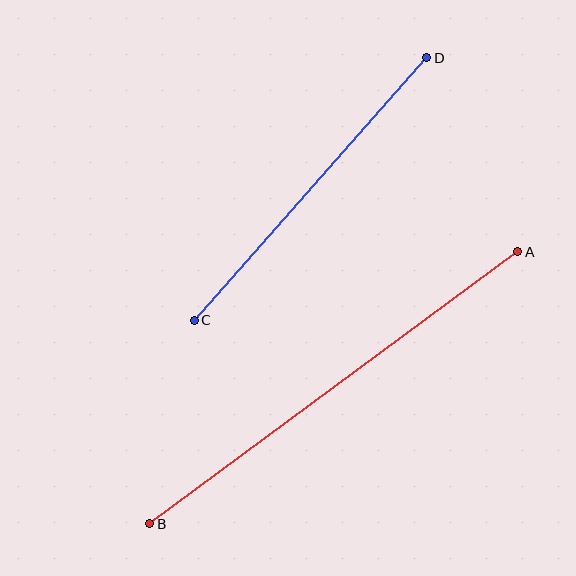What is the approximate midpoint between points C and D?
The midpoint is at approximately (310, 189) pixels.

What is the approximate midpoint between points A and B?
The midpoint is at approximately (334, 388) pixels.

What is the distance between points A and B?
The distance is approximately 458 pixels.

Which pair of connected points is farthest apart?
Points A and B are farthest apart.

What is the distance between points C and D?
The distance is approximately 351 pixels.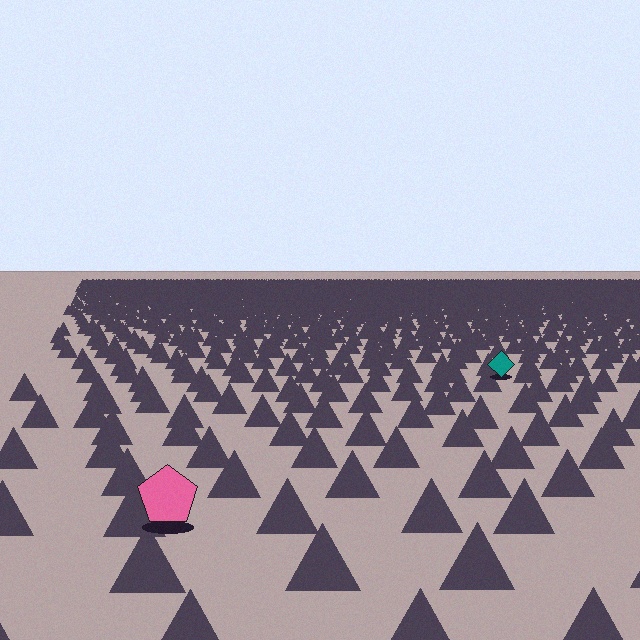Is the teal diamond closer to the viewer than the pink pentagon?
No. The pink pentagon is closer — you can tell from the texture gradient: the ground texture is coarser near it.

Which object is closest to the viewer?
The pink pentagon is closest. The texture marks near it are larger and more spread out.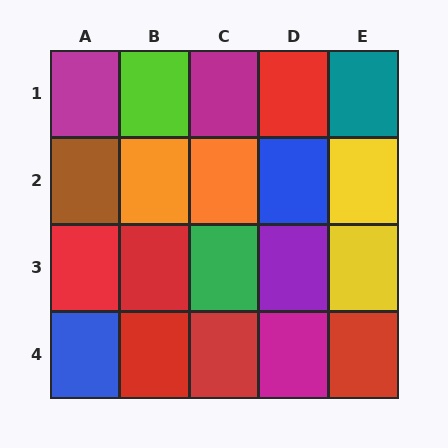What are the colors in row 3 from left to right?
Red, red, green, purple, yellow.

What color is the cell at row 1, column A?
Magenta.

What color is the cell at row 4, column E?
Red.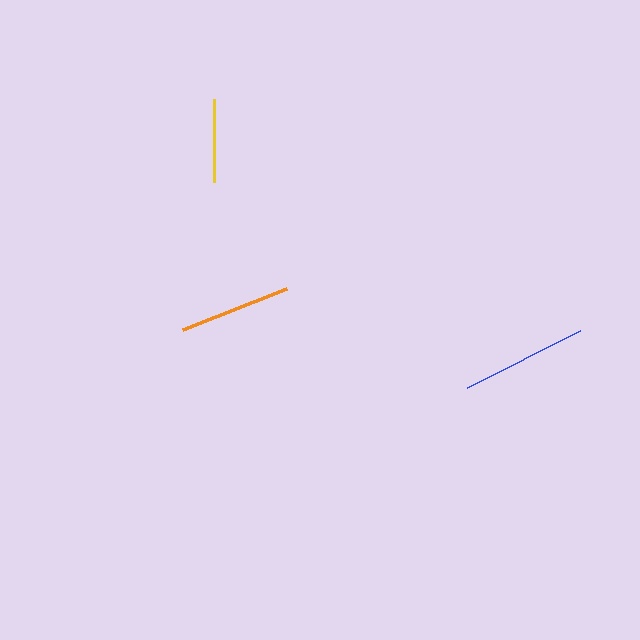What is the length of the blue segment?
The blue segment is approximately 126 pixels long.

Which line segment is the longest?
The blue line is the longest at approximately 126 pixels.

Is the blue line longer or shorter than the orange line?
The blue line is longer than the orange line.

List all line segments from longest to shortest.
From longest to shortest: blue, orange, yellow.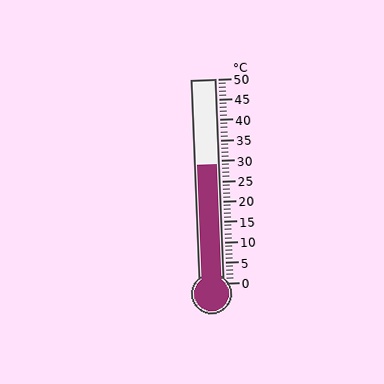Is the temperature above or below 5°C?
The temperature is above 5°C.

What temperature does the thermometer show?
The thermometer shows approximately 29°C.